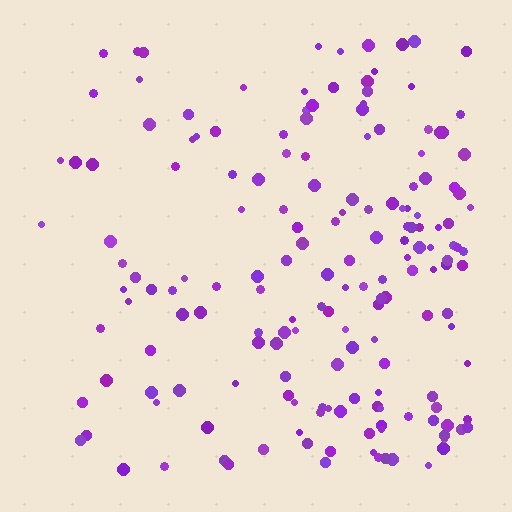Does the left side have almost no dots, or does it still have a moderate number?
Still a moderate number, just noticeably fewer than the right.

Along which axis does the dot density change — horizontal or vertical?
Horizontal.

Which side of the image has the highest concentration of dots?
The right.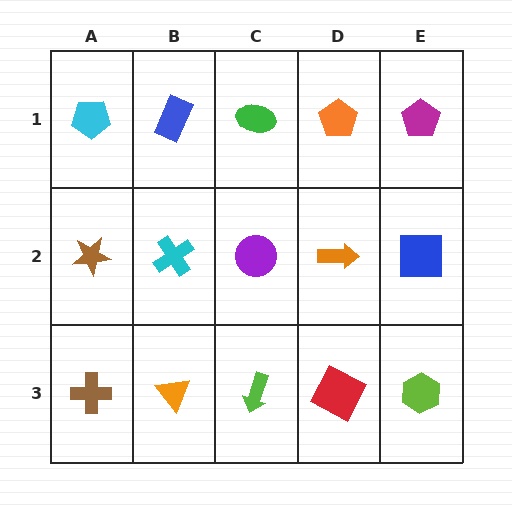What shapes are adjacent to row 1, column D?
An orange arrow (row 2, column D), a green ellipse (row 1, column C), a magenta pentagon (row 1, column E).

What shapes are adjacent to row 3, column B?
A cyan cross (row 2, column B), a brown cross (row 3, column A), a lime arrow (row 3, column C).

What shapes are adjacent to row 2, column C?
A green ellipse (row 1, column C), a lime arrow (row 3, column C), a cyan cross (row 2, column B), an orange arrow (row 2, column D).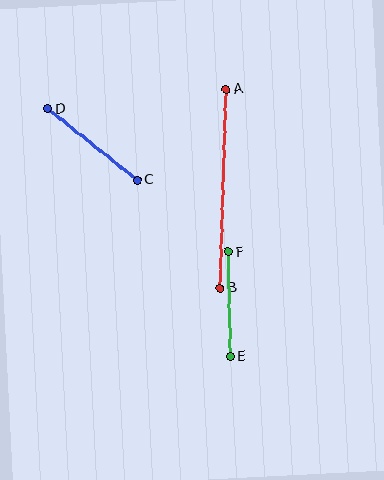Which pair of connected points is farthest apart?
Points A and B are farthest apart.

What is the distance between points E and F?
The distance is approximately 104 pixels.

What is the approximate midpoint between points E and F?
The midpoint is at approximately (229, 304) pixels.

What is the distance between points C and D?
The distance is approximately 114 pixels.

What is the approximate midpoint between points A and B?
The midpoint is at approximately (223, 189) pixels.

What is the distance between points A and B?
The distance is approximately 199 pixels.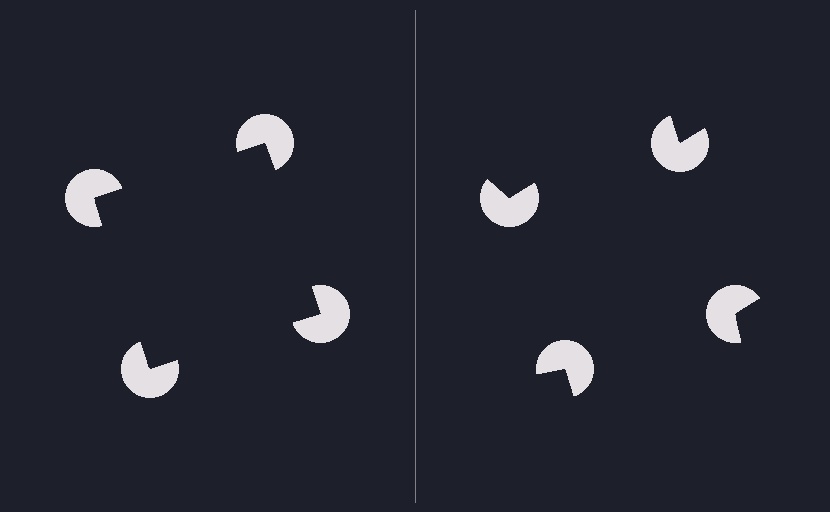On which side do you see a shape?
An illusory square appears on the left side. On the right side the wedge cuts are rotated, so no coherent shape forms.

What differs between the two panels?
The pac-man discs are positioned identically on both sides; only the wedge orientations differ. On the left they align to a square; on the right they are misaligned.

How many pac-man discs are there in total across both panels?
8 — 4 on each side.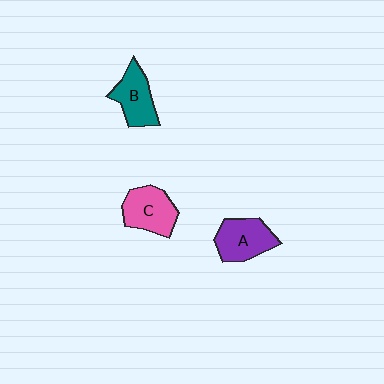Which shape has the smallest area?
Shape B (teal).